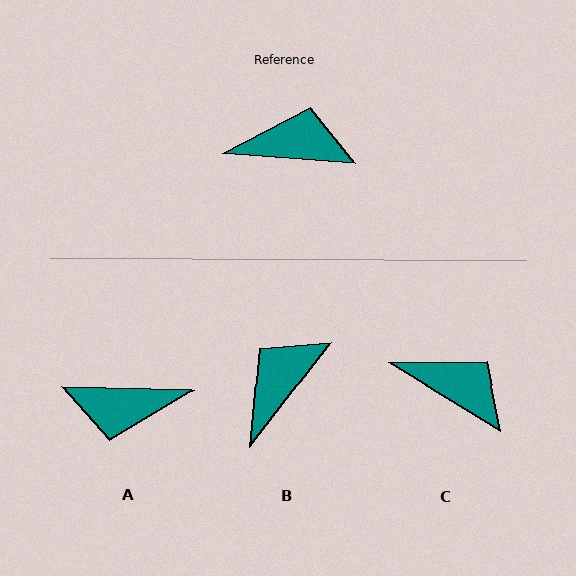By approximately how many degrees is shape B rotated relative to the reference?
Approximately 57 degrees counter-clockwise.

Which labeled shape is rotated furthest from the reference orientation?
A, about 177 degrees away.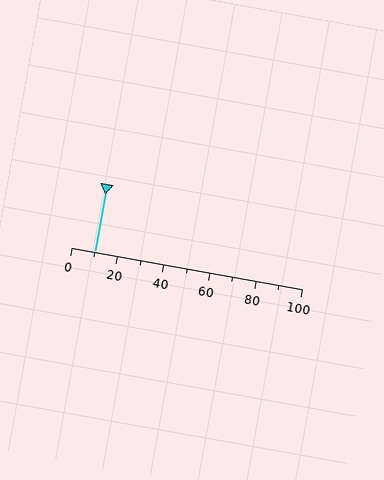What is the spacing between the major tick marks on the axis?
The major ticks are spaced 20 apart.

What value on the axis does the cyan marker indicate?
The marker indicates approximately 10.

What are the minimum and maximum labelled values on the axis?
The axis runs from 0 to 100.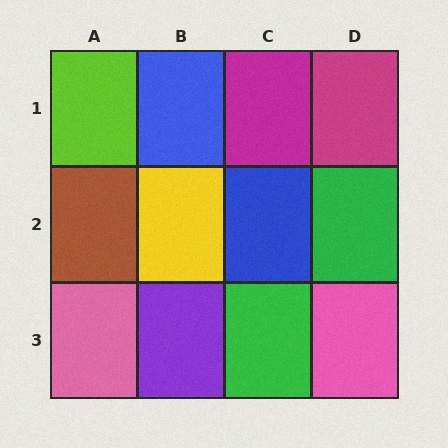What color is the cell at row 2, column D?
Green.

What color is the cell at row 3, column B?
Purple.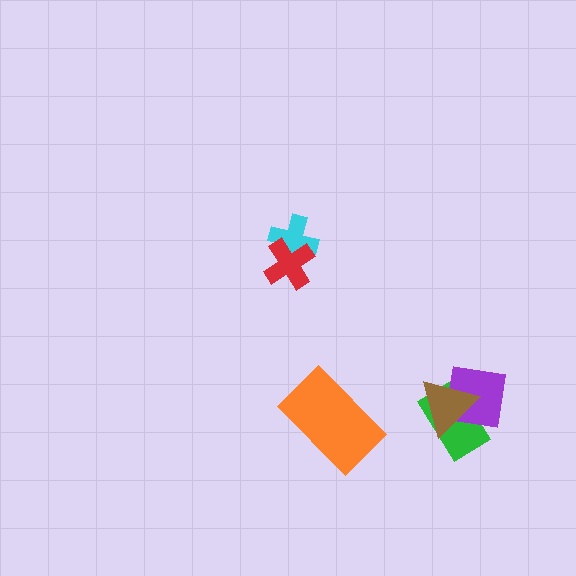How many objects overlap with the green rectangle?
2 objects overlap with the green rectangle.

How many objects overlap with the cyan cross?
1 object overlaps with the cyan cross.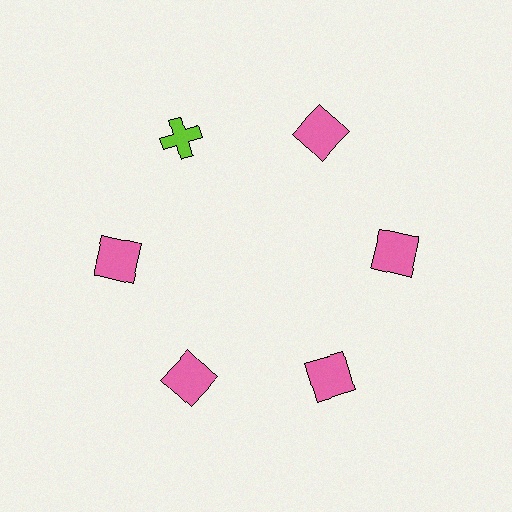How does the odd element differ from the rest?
It differs in both color (lime instead of pink) and shape (cross instead of square).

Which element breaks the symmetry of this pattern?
The lime cross at roughly the 11 o'clock position breaks the symmetry. All other shapes are pink squares.